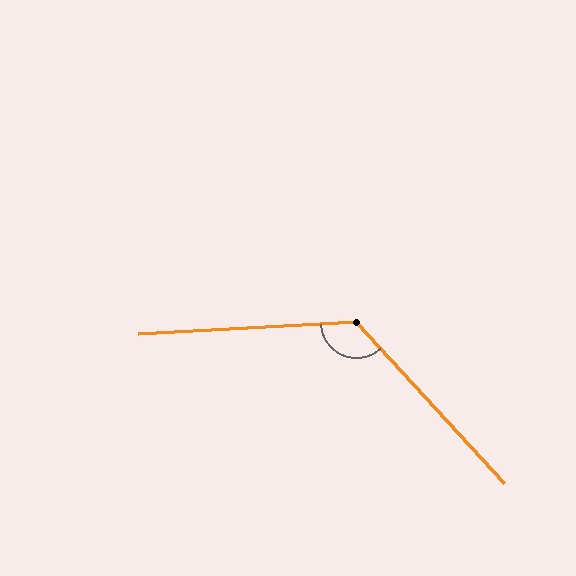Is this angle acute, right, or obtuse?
It is obtuse.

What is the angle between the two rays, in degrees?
Approximately 129 degrees.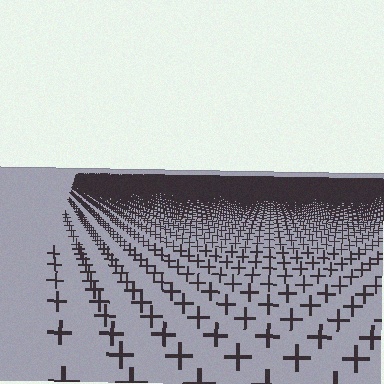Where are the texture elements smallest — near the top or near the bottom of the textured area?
Near the top.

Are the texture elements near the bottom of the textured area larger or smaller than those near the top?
Larger. Near the bottom, elements are closer to the viewer and appear at a bigger on-screen size.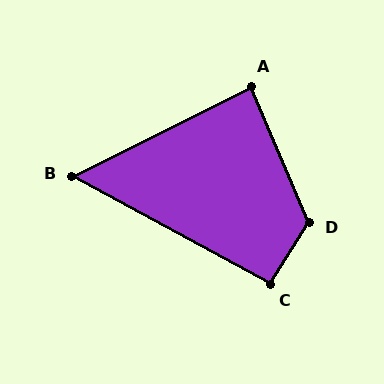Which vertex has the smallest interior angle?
B, at approximately 55 degrees.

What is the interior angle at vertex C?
Approximately 94 degrees (approximately right).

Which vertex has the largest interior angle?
D, at approximately 125 degrees.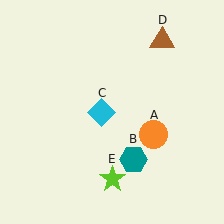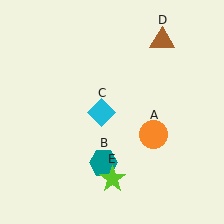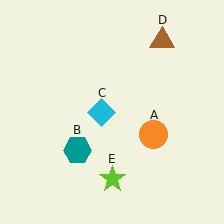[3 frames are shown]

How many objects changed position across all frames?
1 object changed position: teal hexagon (object B).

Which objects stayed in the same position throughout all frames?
Orange circle (object A) and cyan diamond (object C) and brown triangle (object D) and lime star (object E) remained stationary.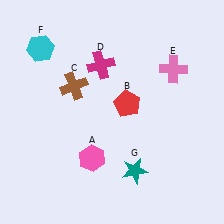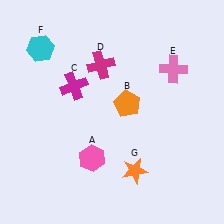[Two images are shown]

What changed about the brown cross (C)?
In Image 1, C is brown. In Image 2, it changed to magenta.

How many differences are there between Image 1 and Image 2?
There are 3 differences between the two images.